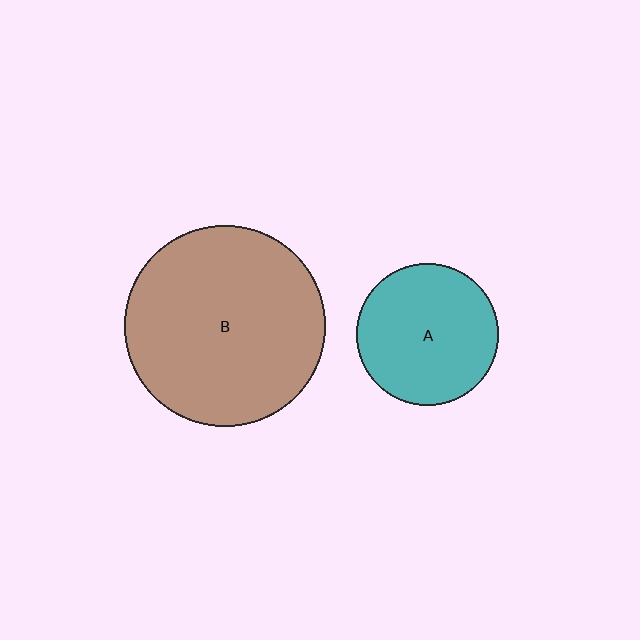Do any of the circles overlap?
No, none of the circles overlap.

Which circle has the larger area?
Circle B (brown).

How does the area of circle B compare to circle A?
Approximately 2.0 times.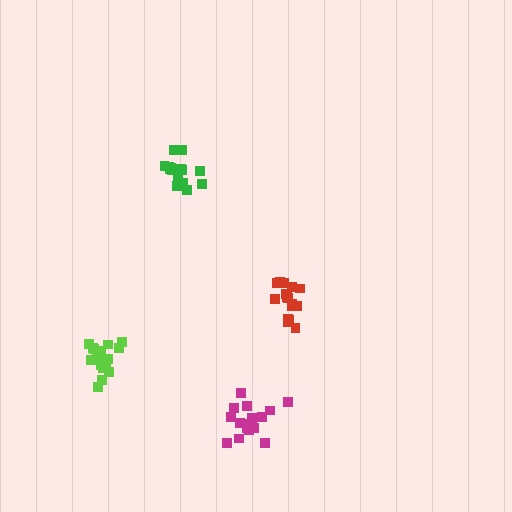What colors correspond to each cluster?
The clusters are colored: magenta, red, lime, green.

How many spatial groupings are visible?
There are 4 spatial groupings.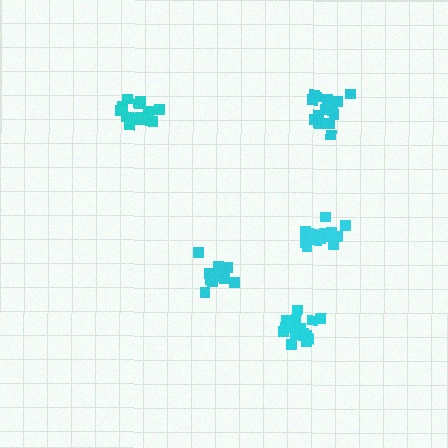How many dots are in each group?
Group 1: 13 dots, Group 2: 17 dots, Group 3: 16 dots, Group 4: 17 dots, Group 5: 15 dots (78 total).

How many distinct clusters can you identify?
There are 5 distinct clusters.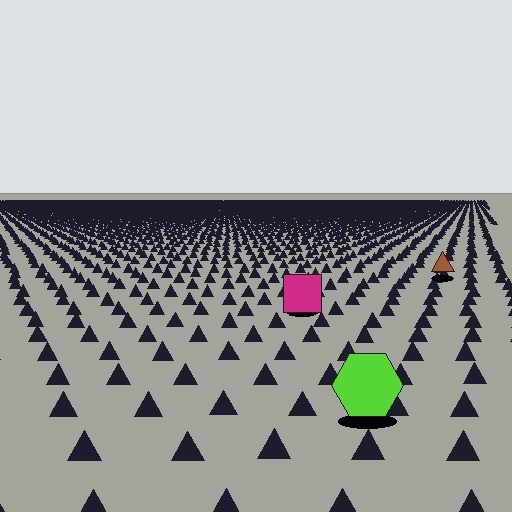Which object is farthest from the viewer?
The brown triangle is farthest from the viewer. It appears smaller and the ground texture around it is denser.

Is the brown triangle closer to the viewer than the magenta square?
No. The magenta square is closer — you can tell from the texture gradient: the ground texture is coarser near it.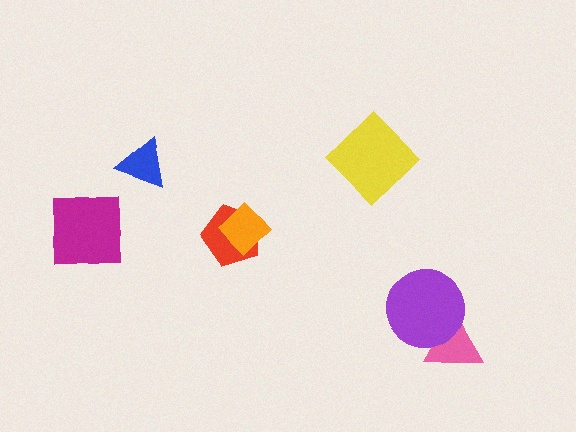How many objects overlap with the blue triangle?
0 objects overlap with the blue triangle.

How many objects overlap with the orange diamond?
1 object overlaps with the orange diamond.